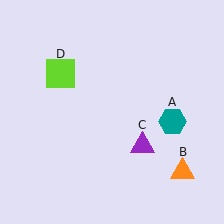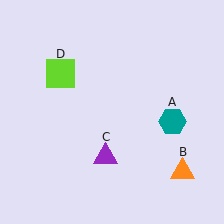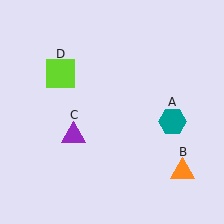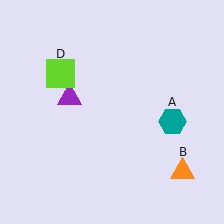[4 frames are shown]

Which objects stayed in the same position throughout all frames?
Teal hexagon (object A) and orange triangle (object B) and lime square (object D) remained stationary.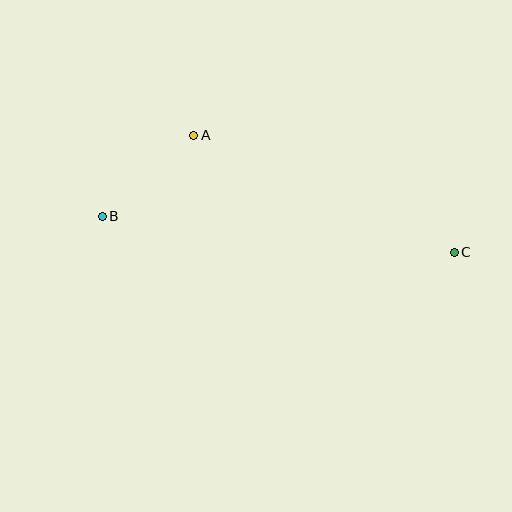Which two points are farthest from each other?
Points B and C are farthest from each other.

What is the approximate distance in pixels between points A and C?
The distance between A and C is approximately 286 pixels.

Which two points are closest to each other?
Points A and B are closest to each other.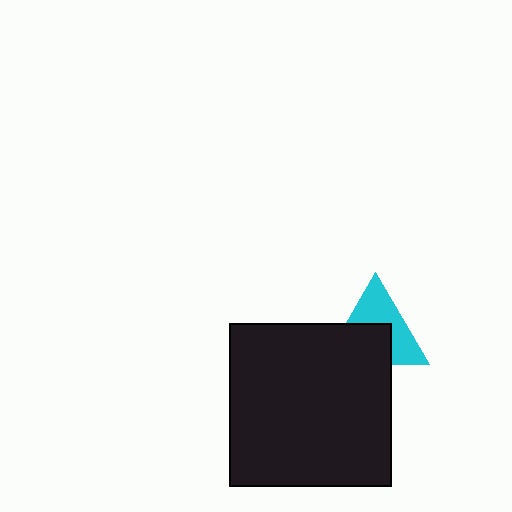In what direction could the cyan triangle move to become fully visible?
The cyan triangle could move up. That would shift it out from behind the black rectangle entirely.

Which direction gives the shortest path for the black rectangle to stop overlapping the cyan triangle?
Moving down gives the shortest separation.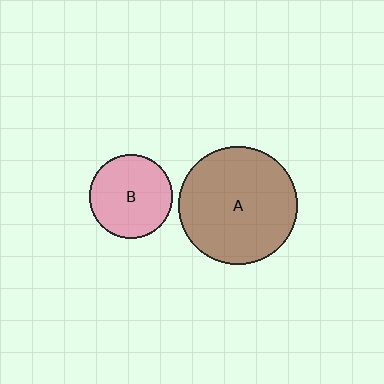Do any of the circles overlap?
No, none of the circles overlap.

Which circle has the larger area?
Circle A (brown).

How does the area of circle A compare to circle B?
Approximately 2.0 times.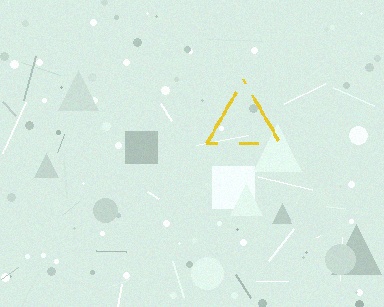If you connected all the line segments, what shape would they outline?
They would outline a triangle.